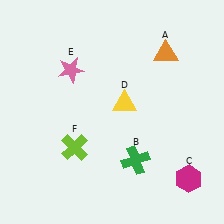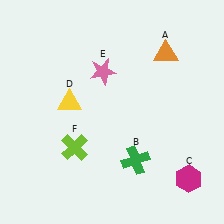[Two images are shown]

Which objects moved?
The objects that moved are: the yellow triangle (D), the pink star (E).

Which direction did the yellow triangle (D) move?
The yellow triangle (D) moved left.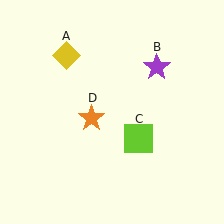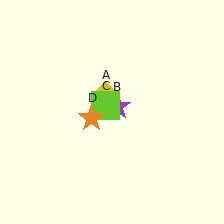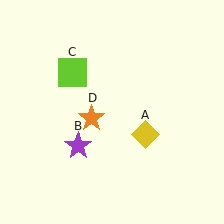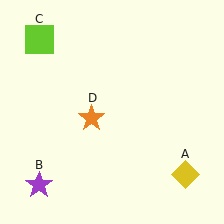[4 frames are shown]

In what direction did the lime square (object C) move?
The lime square (object C) moved up and to the left.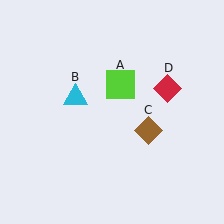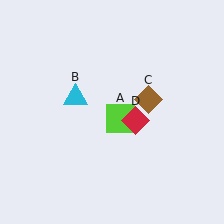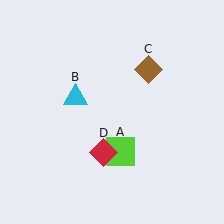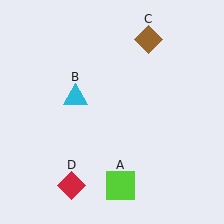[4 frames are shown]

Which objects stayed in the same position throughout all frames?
Cyan triangle (object B) remained stationary.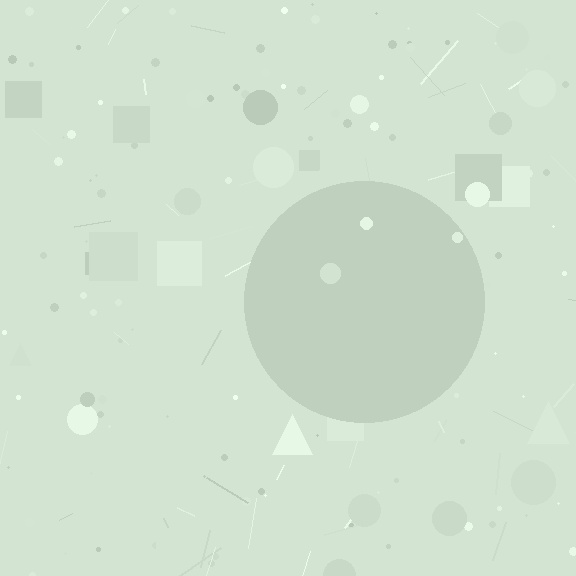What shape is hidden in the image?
A circle is hidden in the image.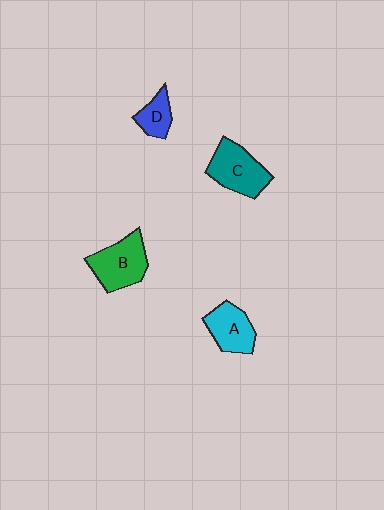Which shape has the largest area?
Shape B (green).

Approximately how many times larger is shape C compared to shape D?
Approximately 1.9 times.